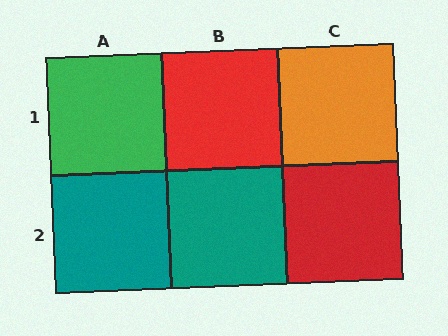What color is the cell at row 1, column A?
Green.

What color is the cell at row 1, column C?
Orange.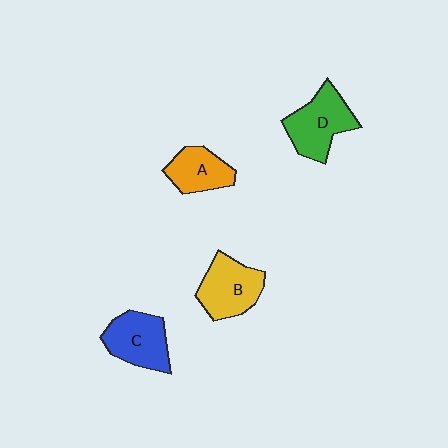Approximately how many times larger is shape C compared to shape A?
Approximately 1.3 times.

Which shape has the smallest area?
Shape A (orange).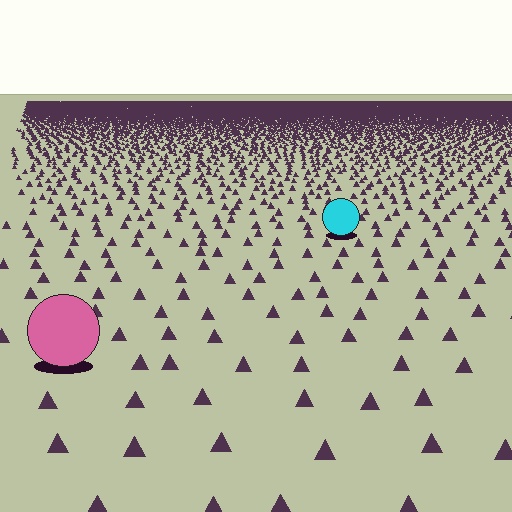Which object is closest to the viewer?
The pink circle is closest. The texture marks near it are larger and more spread out.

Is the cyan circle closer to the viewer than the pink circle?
No. The pink circle is closer — you can tell from the texture gradient: the ground texture is coarser near it.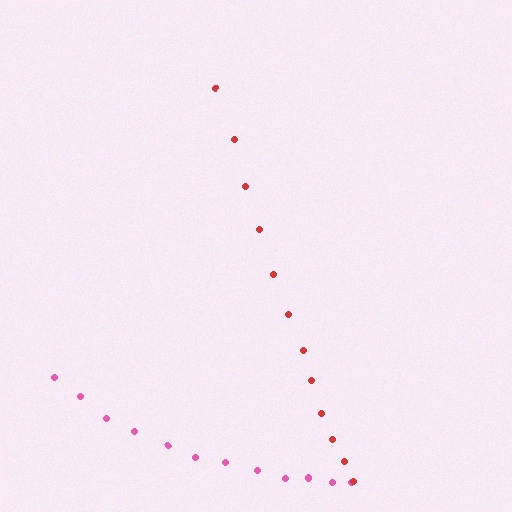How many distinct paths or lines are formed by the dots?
There are 2 distinct paths.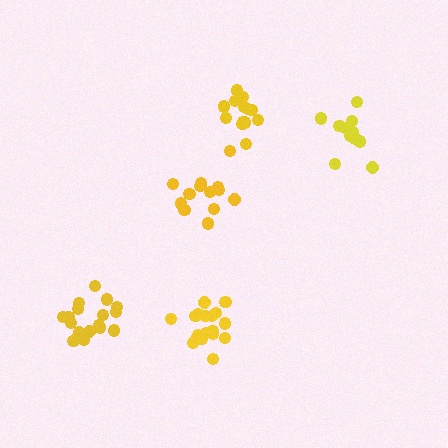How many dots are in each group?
Group 1: 18 dots, Group 2: 12 dots, Group 3: 18 dots, Group 4: 13 dots, Group 5: 13 dots (74 total).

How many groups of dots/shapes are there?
There are 5 groups.